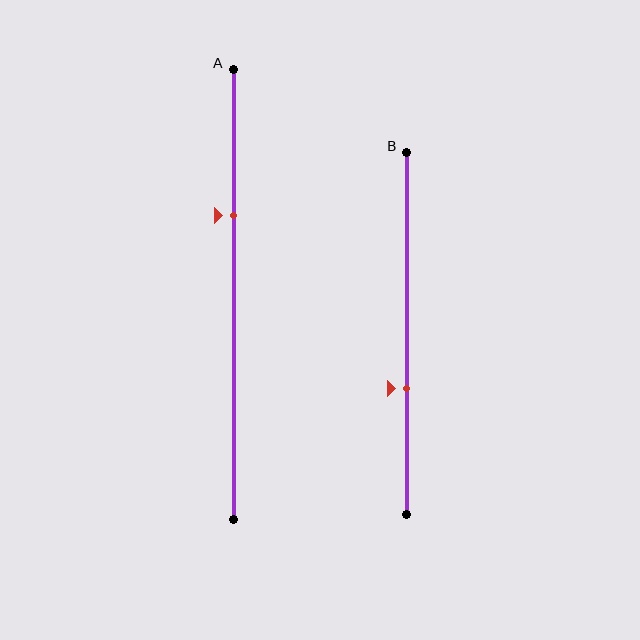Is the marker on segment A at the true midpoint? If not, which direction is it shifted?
No, the marker on segment A is shifted upward by about 18% of the segment length.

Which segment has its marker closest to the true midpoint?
Segment B has its marker closest to the true midpoint.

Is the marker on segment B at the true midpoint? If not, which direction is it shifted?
No, the marker on segment B is shifted downward by about 15% of the segment length.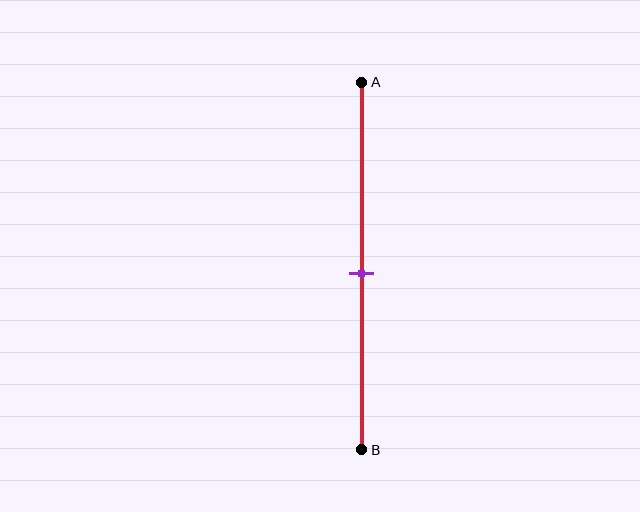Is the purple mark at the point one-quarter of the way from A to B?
No, the mark is at about 50% from A, not at the 25% one-quarter point.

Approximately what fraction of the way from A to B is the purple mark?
The purple mark is approximately 50% of the way from A to B.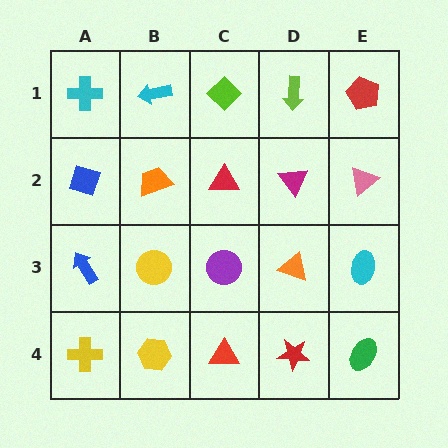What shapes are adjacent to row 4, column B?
A yellow circle (row 3, column B), a yellow cross (row 4, column A), a red triangle (row 4, column C).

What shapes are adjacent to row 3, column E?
A pink triangle (row 2, column E), a green ellipse (row 4, column E), an orange triangle (row 3, column D).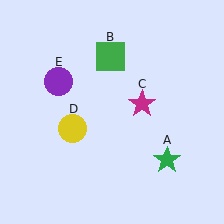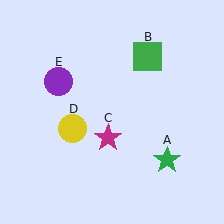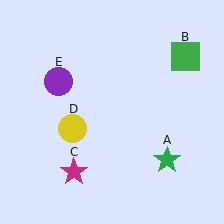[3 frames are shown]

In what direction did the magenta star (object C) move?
The magenta star (object C) moved down and to the left.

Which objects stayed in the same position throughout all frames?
Green star (object A) and yellow circle (object D) and purple circle (object E) remained stationary.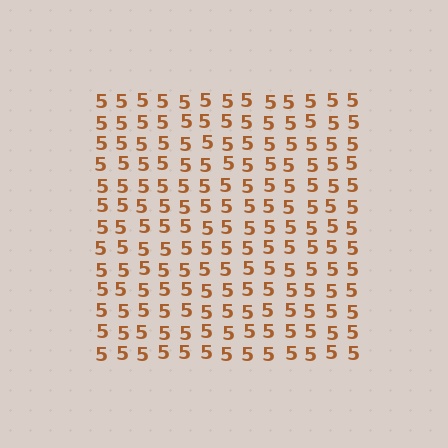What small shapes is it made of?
It is made of small digit 5's.